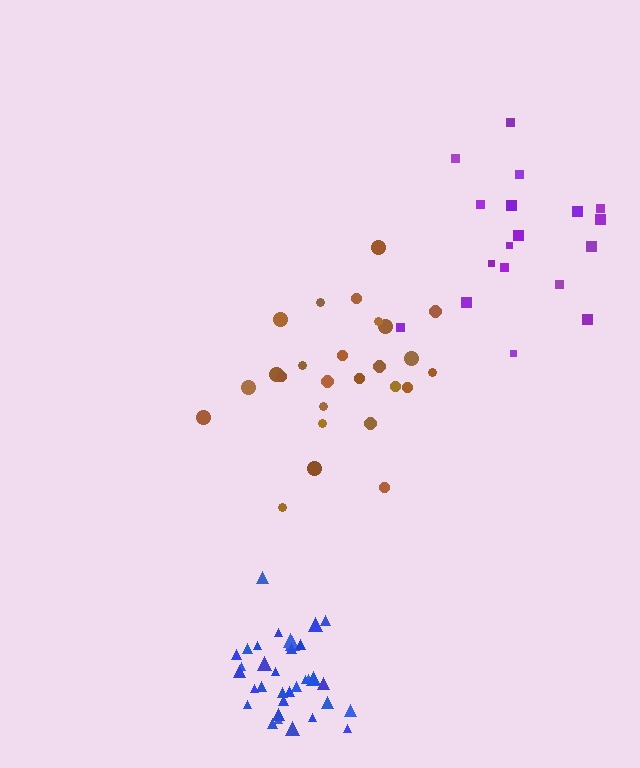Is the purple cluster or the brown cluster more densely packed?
Brown.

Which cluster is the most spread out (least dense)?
Purple.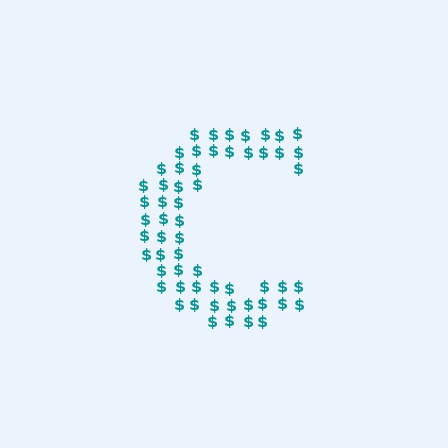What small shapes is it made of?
It is made of small dollar signs.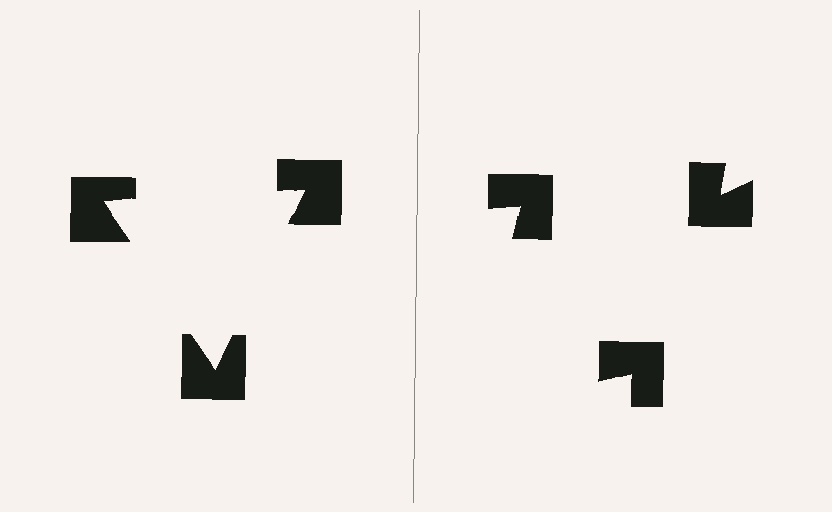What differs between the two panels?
The notched squares are positioned identically on both sides; only the wedge orientations differ. On the left they align to a triangle; on the right they are misaligned.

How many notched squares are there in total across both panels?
6 — 3 on each side.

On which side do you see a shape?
An illusory triangle appears on the left side. On the right side the wedge cuts are rotated, so no coherent shape forms.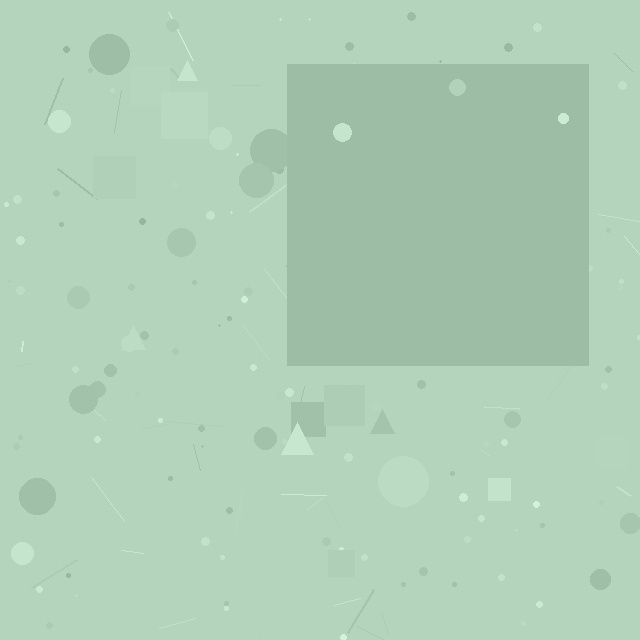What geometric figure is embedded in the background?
A square is embedded in the background.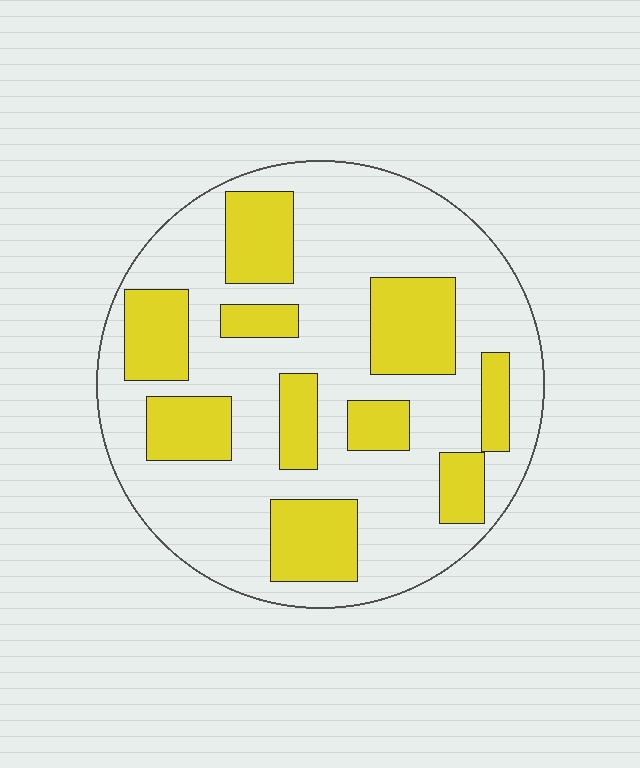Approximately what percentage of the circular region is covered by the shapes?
Approximately 30%.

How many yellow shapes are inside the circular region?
10.